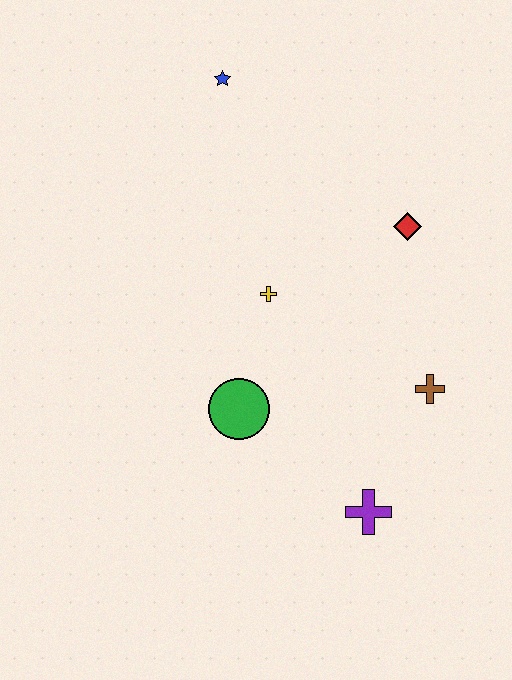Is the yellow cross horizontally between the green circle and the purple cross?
Yes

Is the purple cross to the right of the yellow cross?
Yes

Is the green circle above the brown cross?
No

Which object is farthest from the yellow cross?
The purple cross is farthest from the yellow cross.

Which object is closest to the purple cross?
The brown cross is closest to the purple cross.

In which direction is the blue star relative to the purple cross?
The blue star is above the purple cross.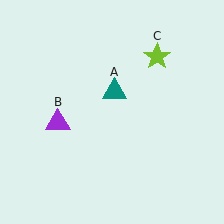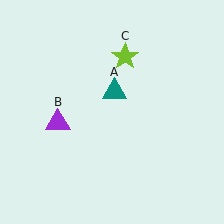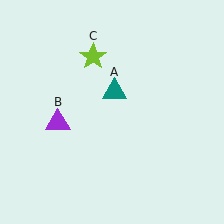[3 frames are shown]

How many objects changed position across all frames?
1 object changed position: lime star (object C).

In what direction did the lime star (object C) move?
The lime star (object C) moved left.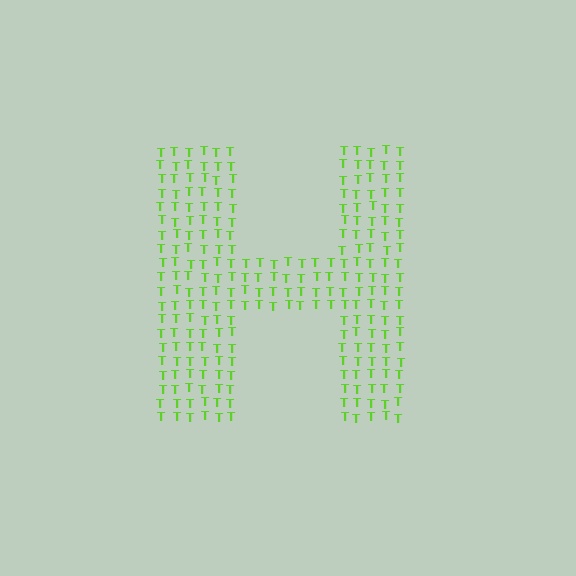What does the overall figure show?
The overall figure shows the letter H.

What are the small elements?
The small elements are letter T's.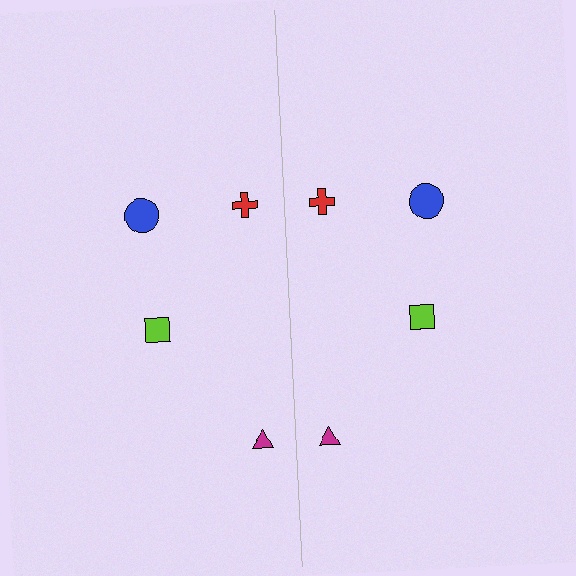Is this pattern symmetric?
Yes, this pattern has bilateral (reflection) symmetry.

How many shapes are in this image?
There are 8 shapes in this image.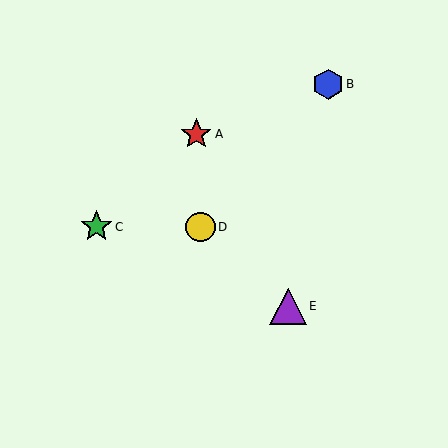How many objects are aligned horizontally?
2 objects (C, D) are aligned horizontally.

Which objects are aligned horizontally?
Objects C, D are aligned horizontally.